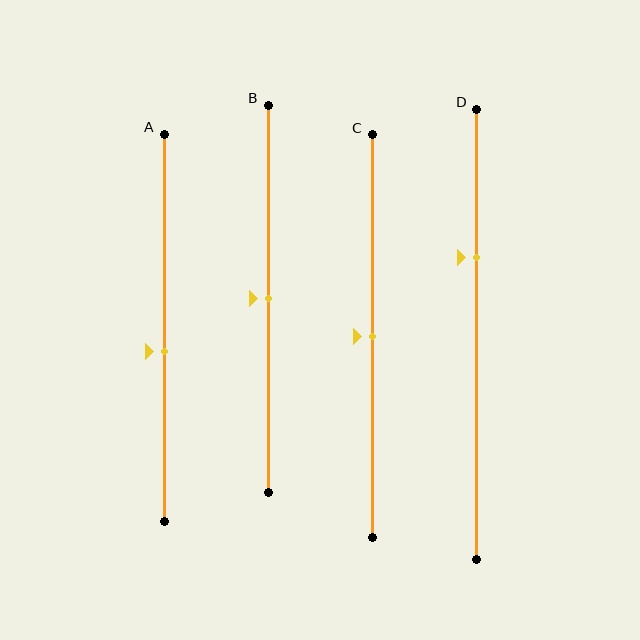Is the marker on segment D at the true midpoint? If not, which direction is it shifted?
No, the marker on segment D is shifted upward by about 17% of the segment length.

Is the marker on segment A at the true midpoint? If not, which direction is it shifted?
No, the marker on segment A is shifted downward by about 6% of the segment length.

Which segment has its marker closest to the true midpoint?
Segment B has its marker closest to the true midpoint.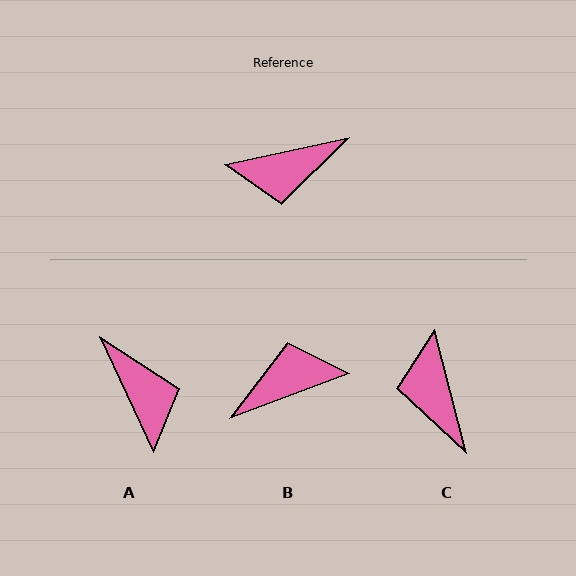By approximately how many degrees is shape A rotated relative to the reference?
Approximately 103 degrees counter-clockwise.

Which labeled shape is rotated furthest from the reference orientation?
B, about 172 degrees away.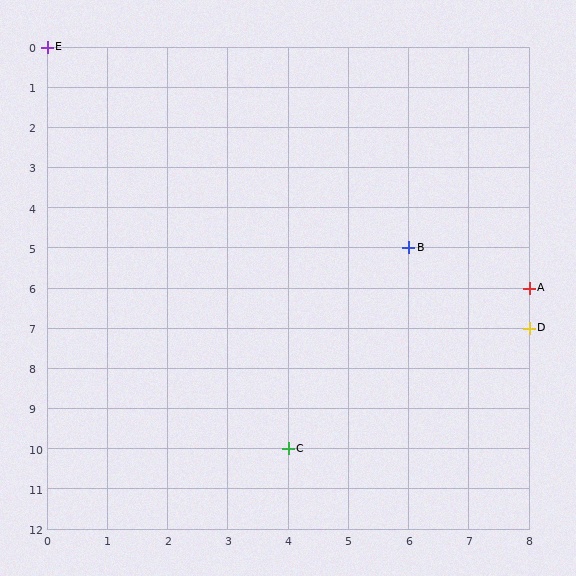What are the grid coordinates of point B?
Point B is at grid coordinates (6, 5).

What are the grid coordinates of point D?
Point D is at grid coordinates (8, 7).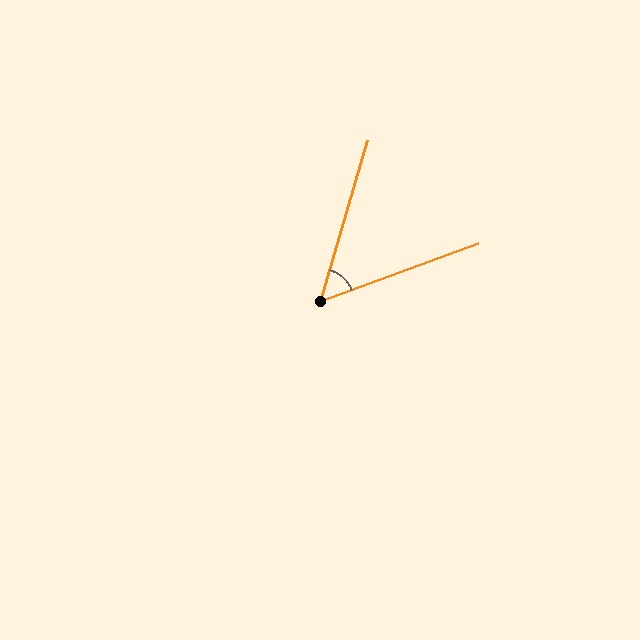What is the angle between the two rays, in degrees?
Approximately 54 degrees.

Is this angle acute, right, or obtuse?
It is acute.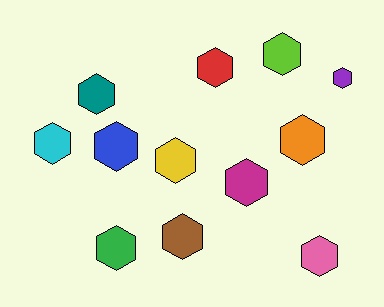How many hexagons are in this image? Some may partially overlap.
There are 12 hexagons.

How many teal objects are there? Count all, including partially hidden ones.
There is 1 teal object.